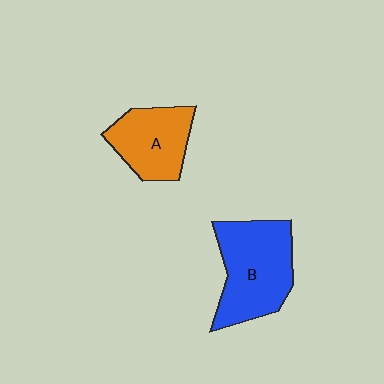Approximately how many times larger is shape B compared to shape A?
Approximately 1.4 times.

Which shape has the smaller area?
Shape A (orange).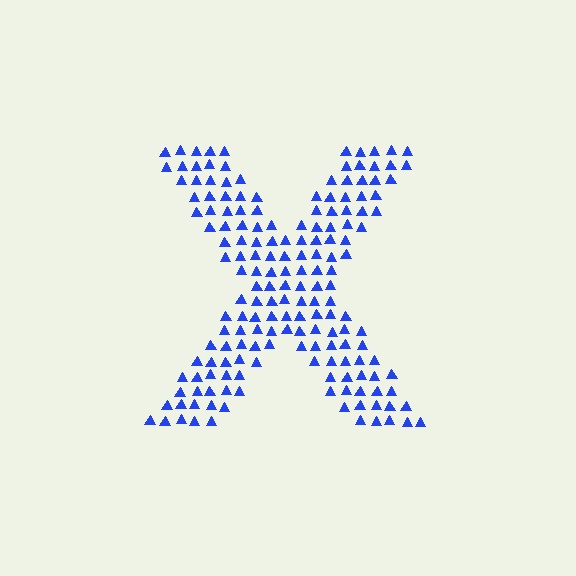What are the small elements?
The small elements are triangles.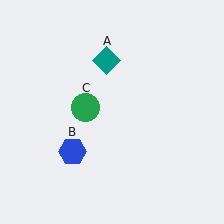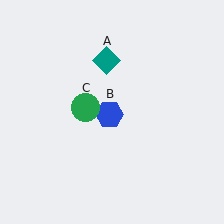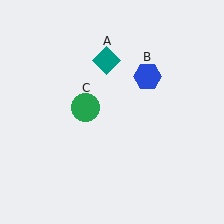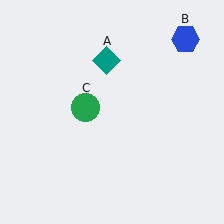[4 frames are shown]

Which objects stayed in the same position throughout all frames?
Teal diamond (object A) and green circle (object C) remained stationary.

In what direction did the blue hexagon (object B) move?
The blue hexagon (object B) moved up and to the right.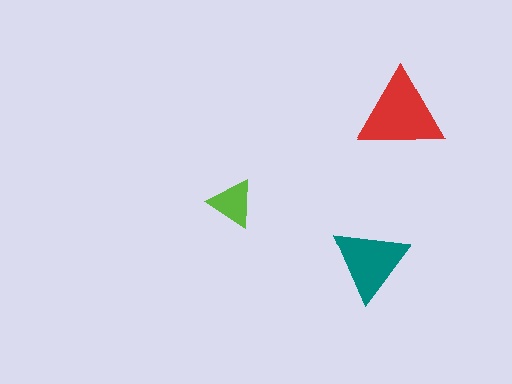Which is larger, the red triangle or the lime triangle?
The red one.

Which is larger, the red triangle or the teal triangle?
The red one.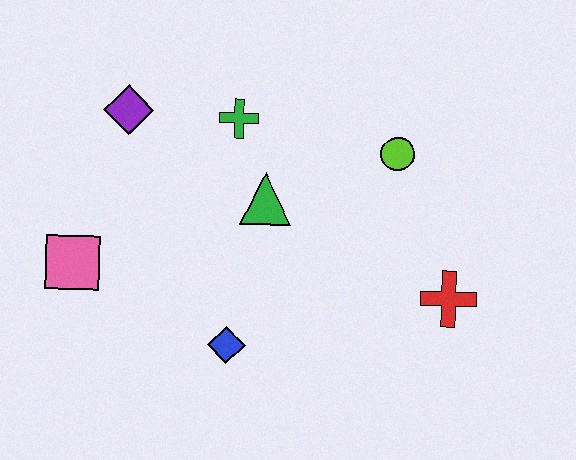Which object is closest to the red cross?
The lime circle is closest to the red cross.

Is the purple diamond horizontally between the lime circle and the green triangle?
No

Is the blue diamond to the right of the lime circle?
No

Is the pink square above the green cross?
No